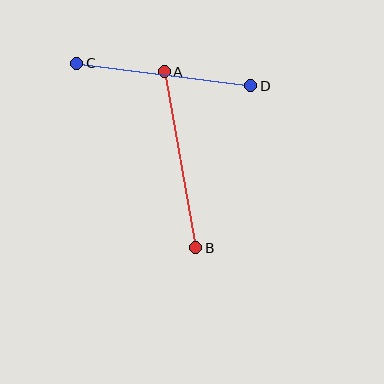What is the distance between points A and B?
The distance is approximately 179 pixels.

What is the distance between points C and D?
The distance is approximately 176 pixels.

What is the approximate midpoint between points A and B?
The midpoint is at approximately (180, 160) pixels.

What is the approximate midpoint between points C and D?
The midpoint is at approximately (164, 75) pixels.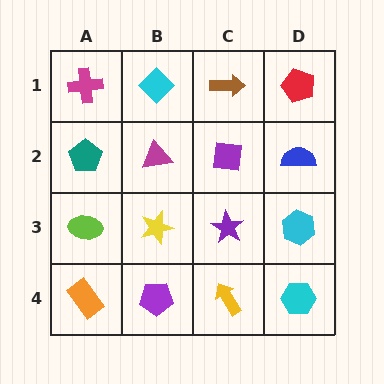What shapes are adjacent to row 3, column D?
A blue semicircle (row 2, column D), a cyan hexagon (row 4, column D), a purple star (row 3, column C).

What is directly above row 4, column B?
A yellow star.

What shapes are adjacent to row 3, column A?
A teal pentagon (row 2, column A), an orange rectangle (row 4, column A), a yellow star (row 3, column B).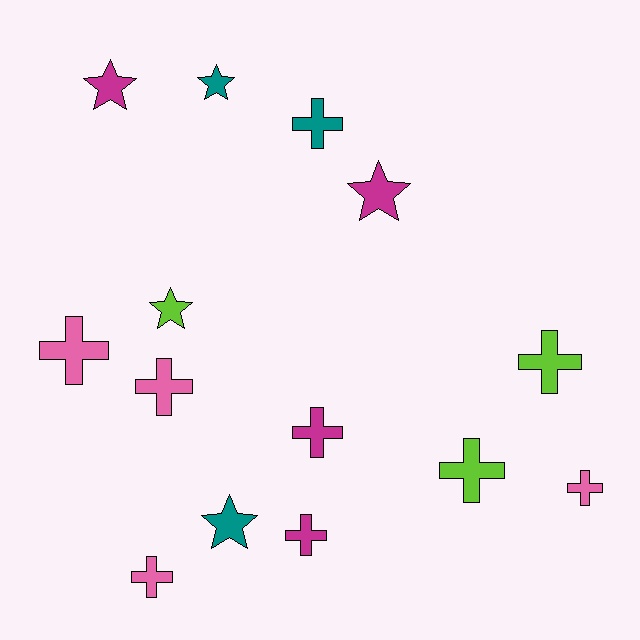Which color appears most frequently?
Pink, with 4 objects.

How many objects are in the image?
There are 14 objects.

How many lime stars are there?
There is 1 lime star.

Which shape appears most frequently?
Cross, with 9 objects.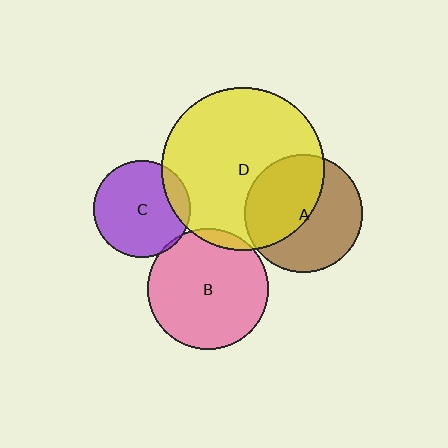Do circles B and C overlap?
Yes.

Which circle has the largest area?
Circle D (yellow).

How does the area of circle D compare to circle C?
Approximately 2.9 times.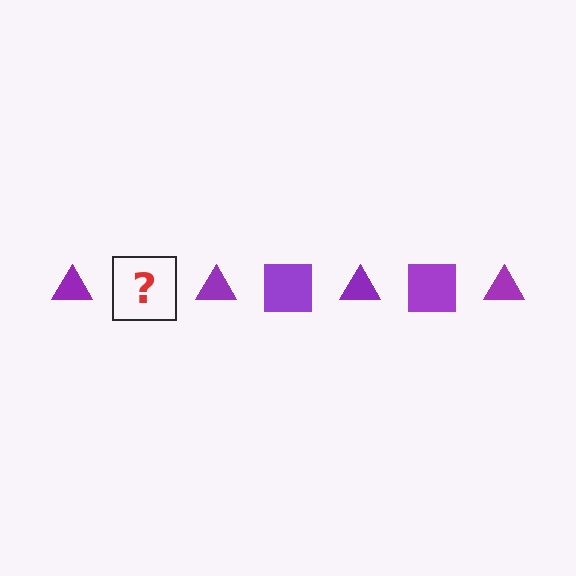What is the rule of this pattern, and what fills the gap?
The rule is that the pattern cycles through triangle, square shapes in purple. The gap should be filled with a purple square.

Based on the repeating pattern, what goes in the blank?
The blank should be a purple square.